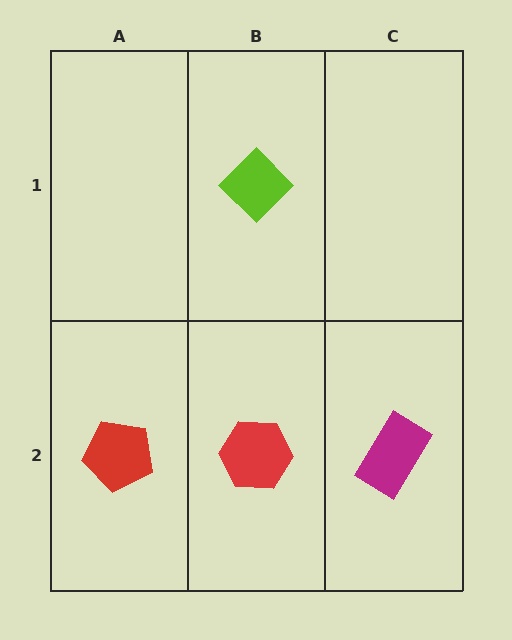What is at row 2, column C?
A magenta rectangle.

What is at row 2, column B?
A red hexagon.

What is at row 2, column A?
A red pentagon.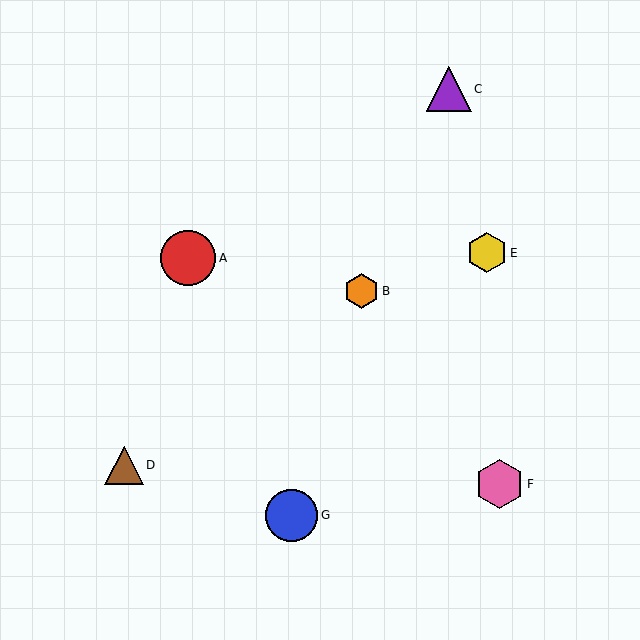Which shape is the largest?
The red circle (labeled A) is the largest.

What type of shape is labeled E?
Shape E is a yellow hexagon.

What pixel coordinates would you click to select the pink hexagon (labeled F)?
Click at (500, 484) to select the pink hexagon F.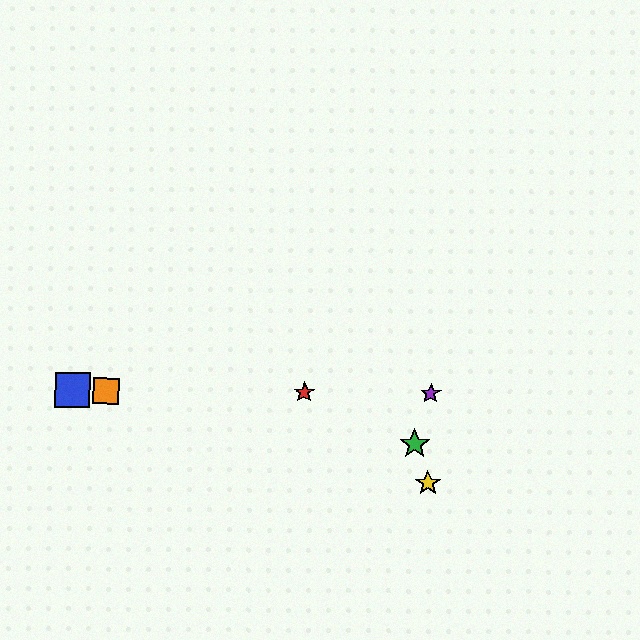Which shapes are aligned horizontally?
The red star, the blue square, the purple star, the orange square are aligned horizontally.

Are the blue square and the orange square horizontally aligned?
Yes, both are at y≈391.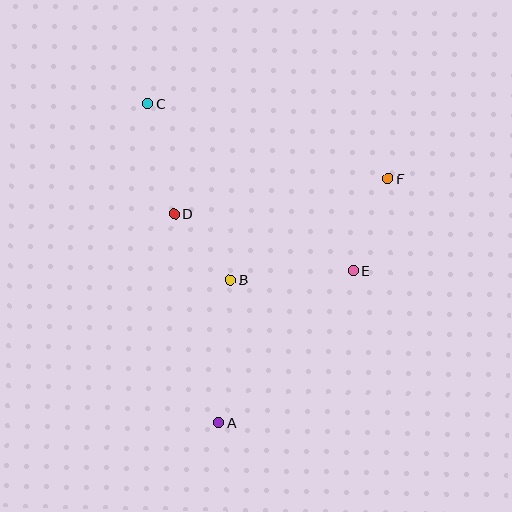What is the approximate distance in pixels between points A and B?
The distance between A and B is approximately 143 pixels.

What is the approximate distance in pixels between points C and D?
The distance between C and D is approximately 113 pixels.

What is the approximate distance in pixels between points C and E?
The distance between C and E is approximately 265 pixels.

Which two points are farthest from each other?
Points A and C are farthest from each other.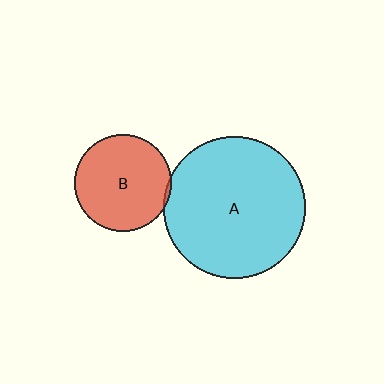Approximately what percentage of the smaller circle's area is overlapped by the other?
Approximately 5%.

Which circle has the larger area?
Circle A (cyan).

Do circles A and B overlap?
Yes.